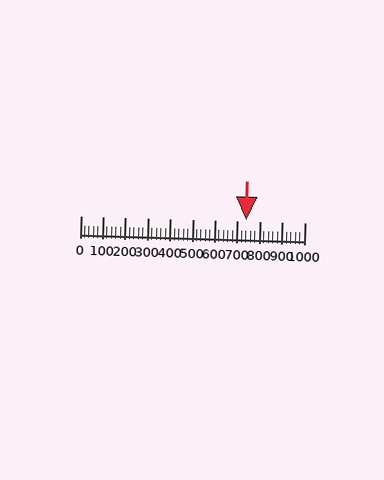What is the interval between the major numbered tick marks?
The major tick marks are spaced 100 units apart.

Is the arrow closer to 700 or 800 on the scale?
The arrow is closer to 700.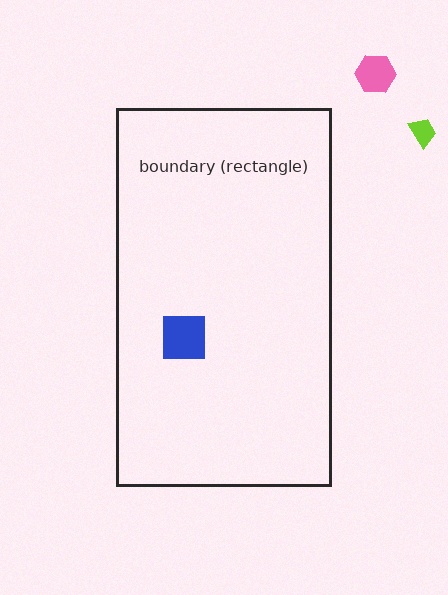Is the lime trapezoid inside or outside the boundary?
Outside.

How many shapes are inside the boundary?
1 inside, 2 outside.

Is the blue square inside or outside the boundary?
Inside.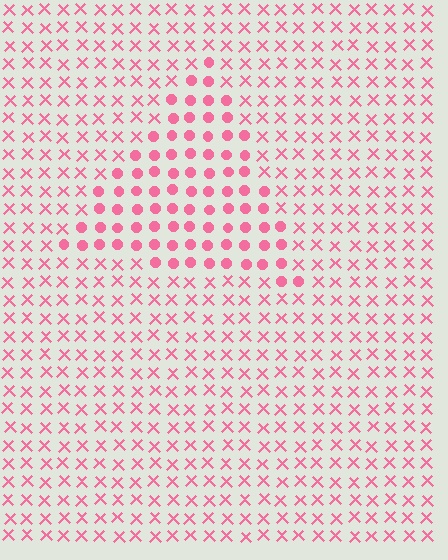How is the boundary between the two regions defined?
The boundary is defined by a change in element shape: circles inside vs. X marks outside. All elements share the same color and spacing.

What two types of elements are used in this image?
The image uses circles inside the triangle region and X marks outside it.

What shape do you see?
I see a triangle.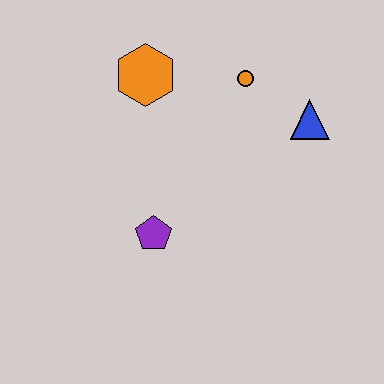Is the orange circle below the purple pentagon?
No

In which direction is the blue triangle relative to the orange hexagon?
The blue triangle is to the right of the orange hexagon.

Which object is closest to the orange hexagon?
The orange circle is closest to the orange hexagon.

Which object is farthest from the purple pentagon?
The blue triangle is farthest from the purple pentagon.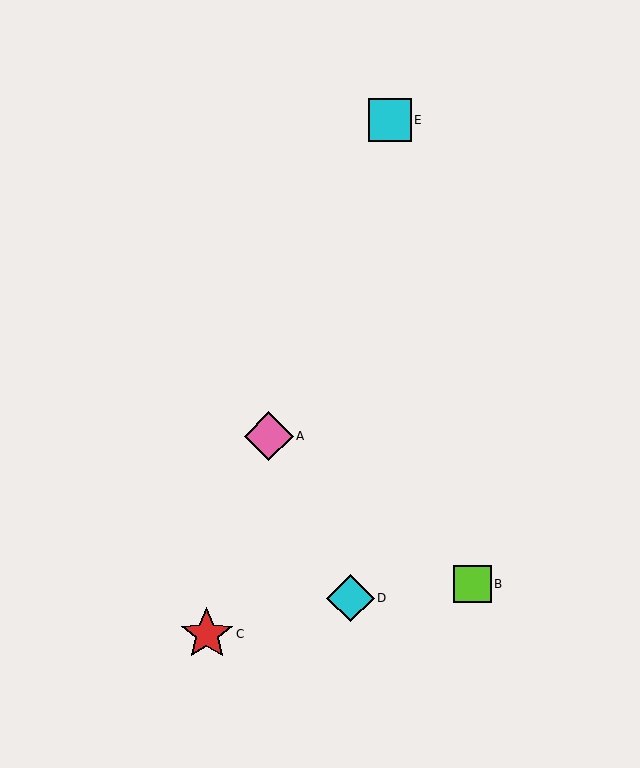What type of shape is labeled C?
Shape C is a red star.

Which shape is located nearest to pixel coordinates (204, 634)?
The red star (labeled C) at (207, 634) is nearest to that location.